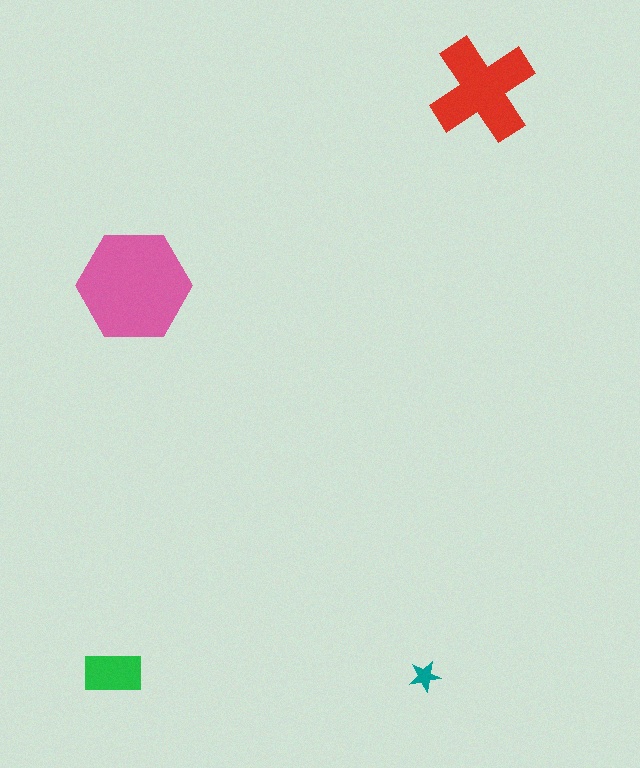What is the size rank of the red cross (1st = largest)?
2nd.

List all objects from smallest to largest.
The teal star, the green rectangle, the red cross, the pink hexagon.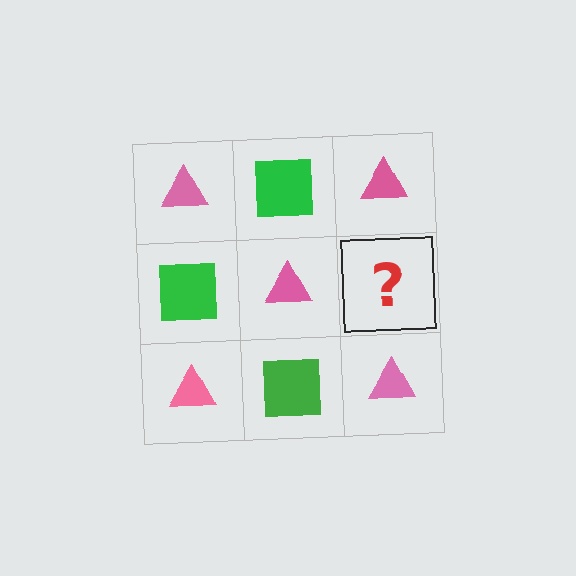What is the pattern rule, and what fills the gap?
The rule is that it alternates pink triangle and green square in a checkerboard pattern. The gap should be filled with a green square.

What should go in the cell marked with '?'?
The missing cell should contain a green square.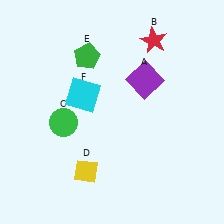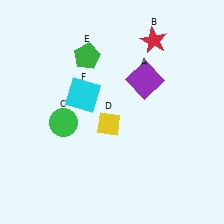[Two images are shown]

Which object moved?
The yellow diamond (D) moved up.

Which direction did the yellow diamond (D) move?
The yellow diamond (D) moved up.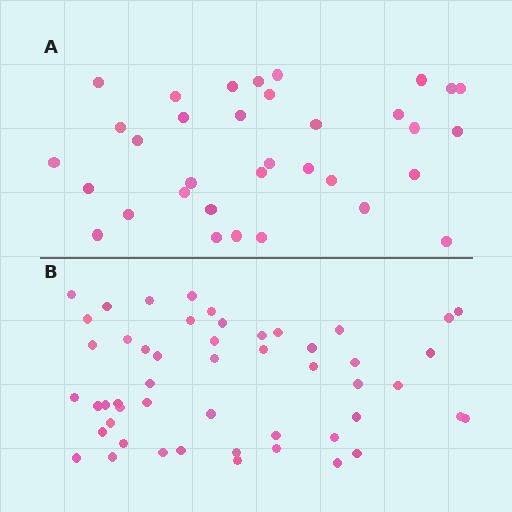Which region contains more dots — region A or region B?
Region B (the bottom region) has more dots.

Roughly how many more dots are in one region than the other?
Region B has approximately 15 more dots than region A.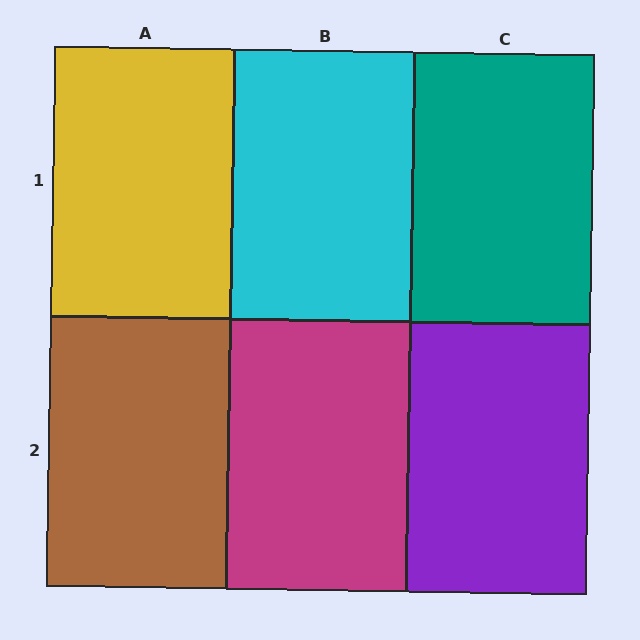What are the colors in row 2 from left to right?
Brown, magenta, purple.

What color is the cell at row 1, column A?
Yellow.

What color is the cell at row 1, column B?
Cyan.